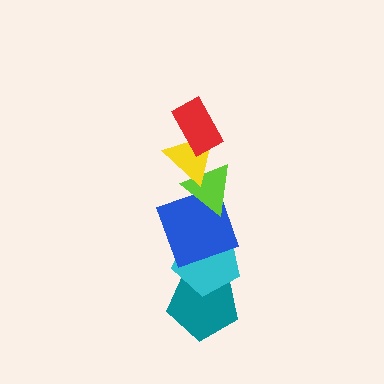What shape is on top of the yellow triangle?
The red rectangle is on top of the yellow triangle.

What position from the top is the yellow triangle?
The yellow triangle is 2nd from the top.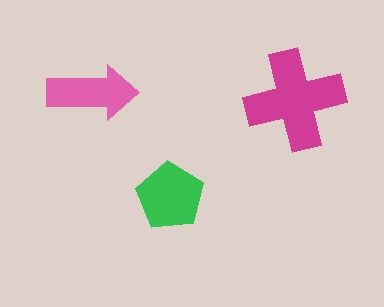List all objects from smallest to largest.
The pink arrow, the green pentagon, the magenta cross.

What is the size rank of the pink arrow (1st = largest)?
3rd.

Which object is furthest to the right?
The magenta cross is rightmost.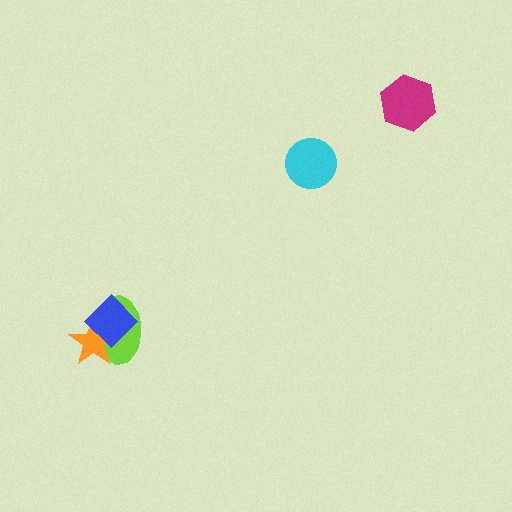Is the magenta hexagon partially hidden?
No, no other shape covers it.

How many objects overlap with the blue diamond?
2 objects overlap with the blue diamond.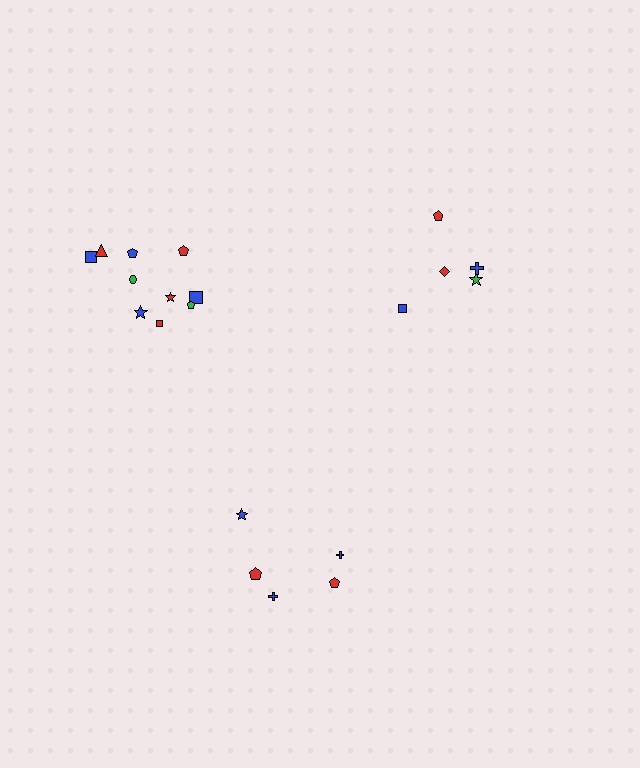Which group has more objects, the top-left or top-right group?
The top-left group.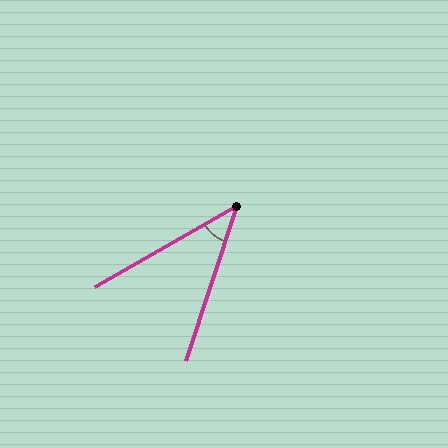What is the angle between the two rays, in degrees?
Approximately 42 degrees.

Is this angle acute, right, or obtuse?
It is acute.